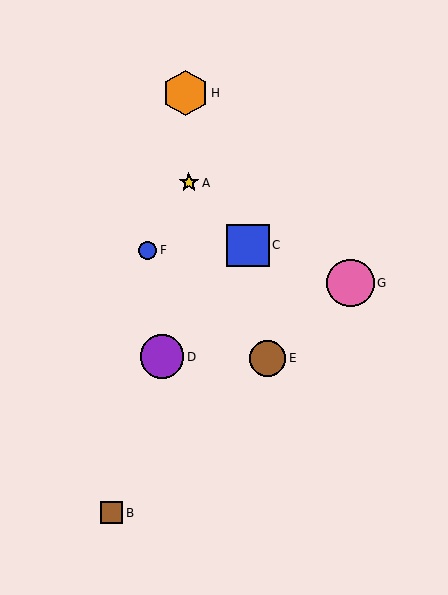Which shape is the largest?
The pink circle (labeled G) is the largest.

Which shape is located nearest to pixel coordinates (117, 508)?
The brown square (labeled B) at (112, 513) is nearest to that location.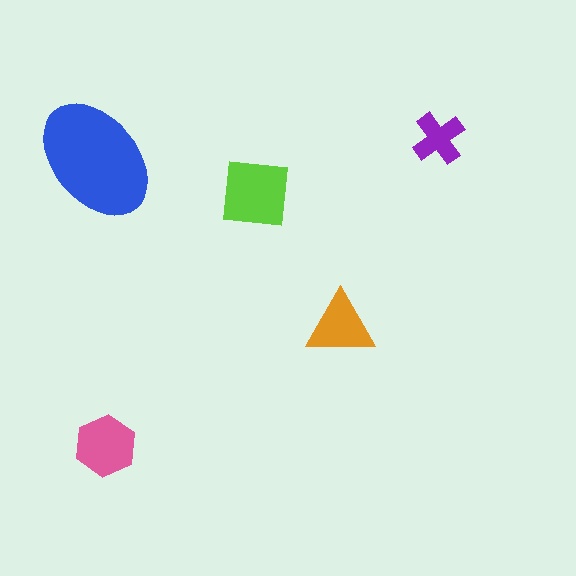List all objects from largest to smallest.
The blue ellipse, the lime square, the pink hexagon, the orange triangle, the purple cross.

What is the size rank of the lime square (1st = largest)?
2nd.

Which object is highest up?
The purple cross is topmost.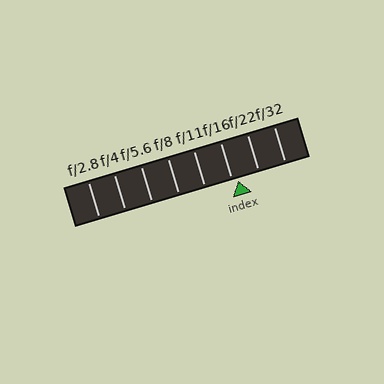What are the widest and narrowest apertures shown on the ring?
The widest aperture shown is f/2.8 and the narrowest is f/32.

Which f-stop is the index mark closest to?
The index mark is closest to f/16.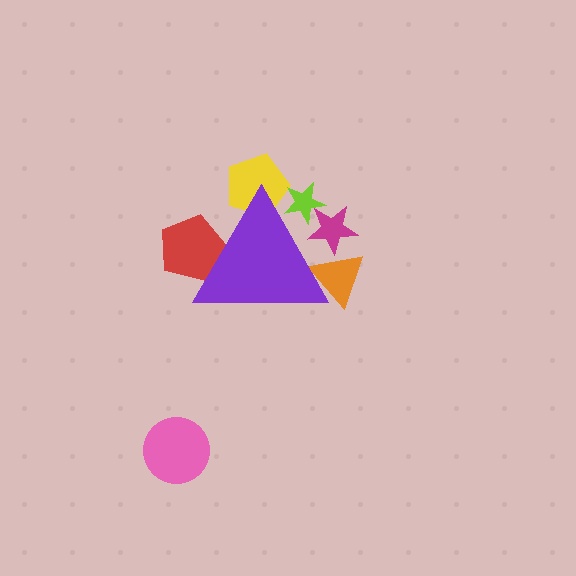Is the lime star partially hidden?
Yes, the lime star is partially hidden behind the purple triangle.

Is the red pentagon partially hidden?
Yes, the red pentagon is partially hidden behind the purple triangle.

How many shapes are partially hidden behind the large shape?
5 shapes are partially hidden.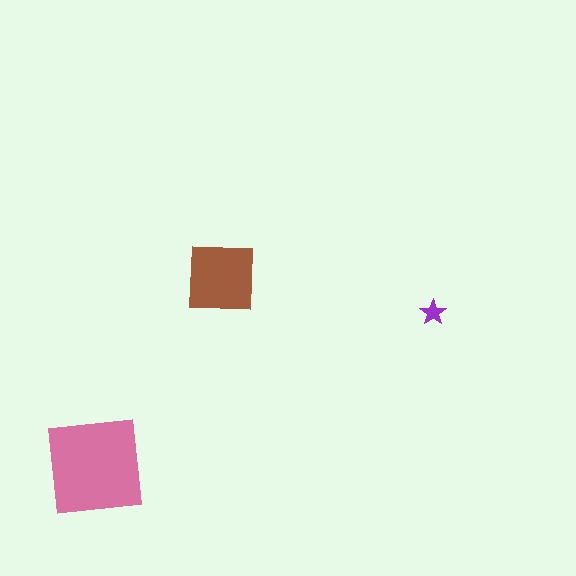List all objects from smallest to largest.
The purple star, the brown square, the pink square.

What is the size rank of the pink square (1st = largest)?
1st.